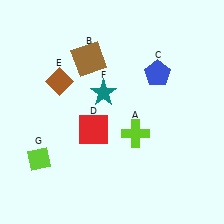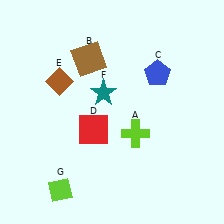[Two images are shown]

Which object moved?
The lime diamond (G) moved down.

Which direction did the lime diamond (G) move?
The lime diamond (G) moved down.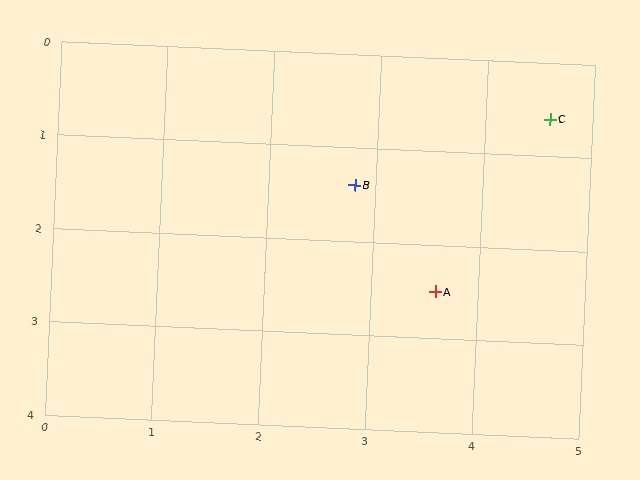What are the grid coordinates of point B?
Point B is at approximately (2.8, 1.4).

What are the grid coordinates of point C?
Point C is at approximately (4.6, 0.6).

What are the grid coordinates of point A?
Point A is at approximately (3.6, 2.5).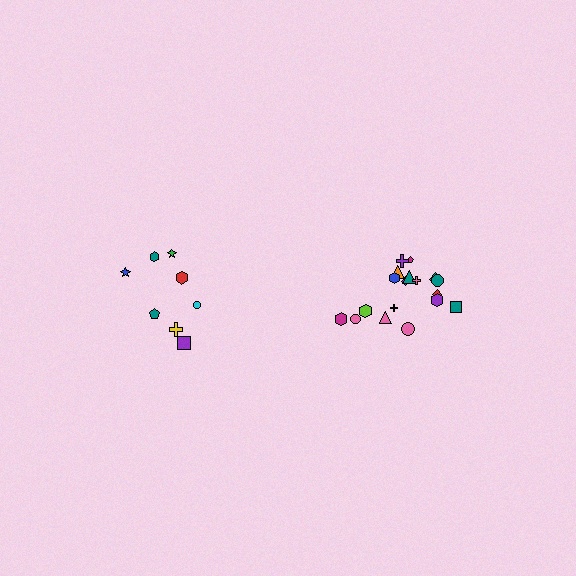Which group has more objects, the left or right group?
The right group.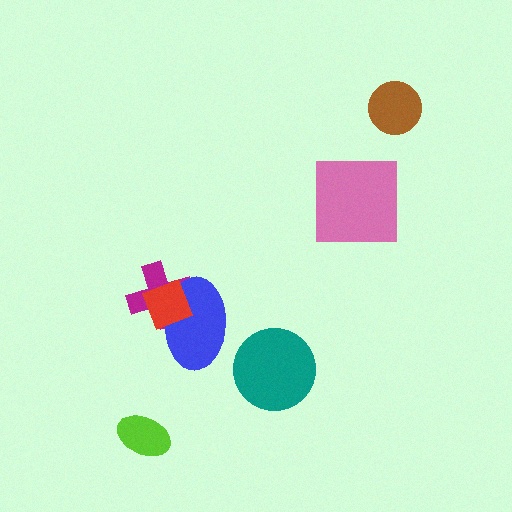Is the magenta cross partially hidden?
Yes, it is partially covered by another shape.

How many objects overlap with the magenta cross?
2 objects overlap with the magenta cross.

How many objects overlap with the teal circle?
0 objects overlap with the teal circle.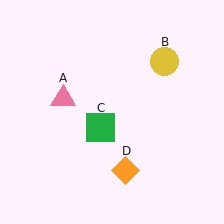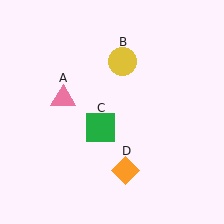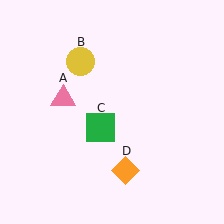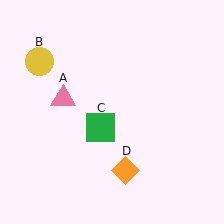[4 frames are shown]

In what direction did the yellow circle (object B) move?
The yellow circle (object B) moved left.